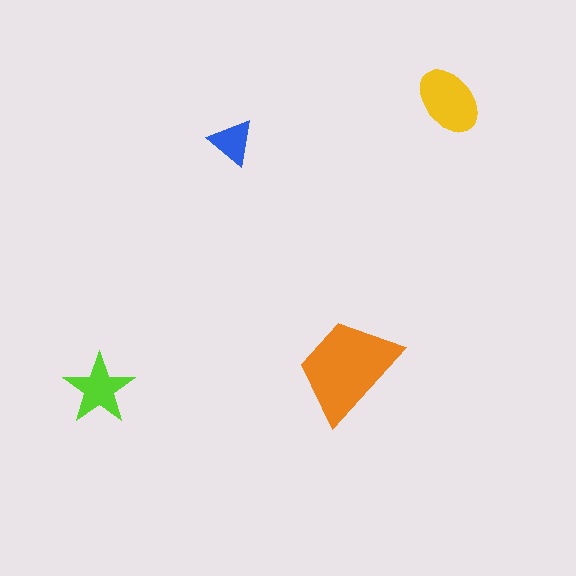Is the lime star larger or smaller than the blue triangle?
Larger.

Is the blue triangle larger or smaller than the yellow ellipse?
Smaller.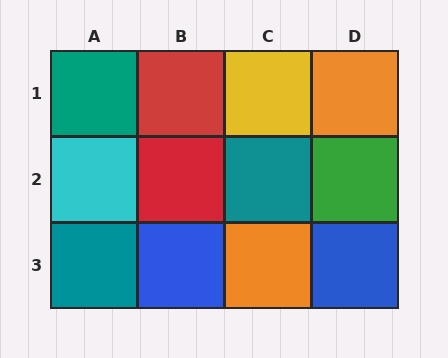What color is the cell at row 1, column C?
Yellow.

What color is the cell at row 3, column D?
Blue.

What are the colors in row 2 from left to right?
Cyan, red, teal, green.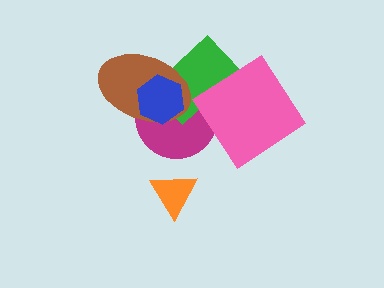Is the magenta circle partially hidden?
Yes, it is partially covered by another shape.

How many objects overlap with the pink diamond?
2 objects overlap with the pink diamond.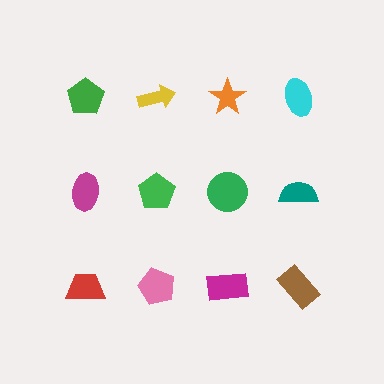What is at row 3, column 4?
A brown rectangle.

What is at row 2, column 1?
A magenta ellipse.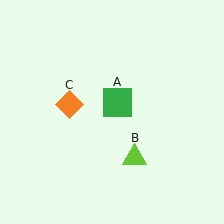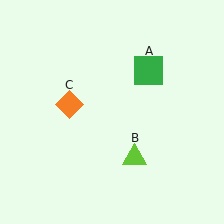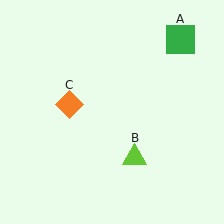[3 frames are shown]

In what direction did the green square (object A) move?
The green square (object A) moved up and to the right.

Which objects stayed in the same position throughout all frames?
Lime triangle (object B) and orange diamond (object C) remained stationary.